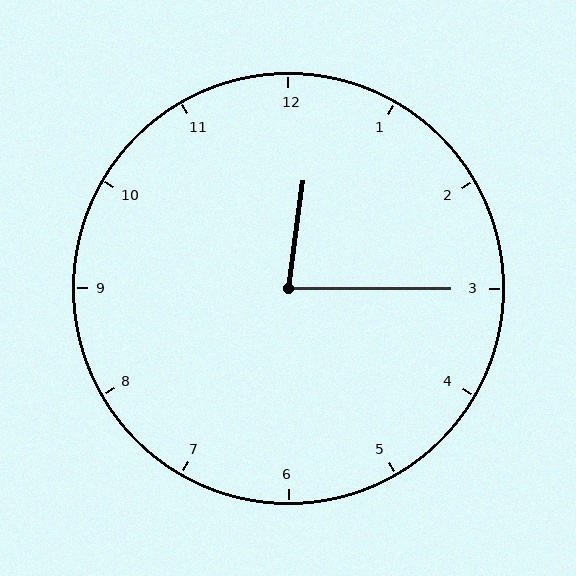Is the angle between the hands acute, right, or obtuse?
It is acute.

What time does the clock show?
12:15.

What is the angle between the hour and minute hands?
Approximately 82 degrees.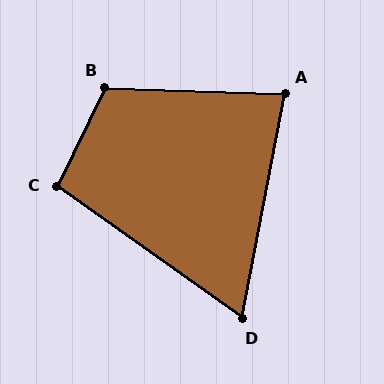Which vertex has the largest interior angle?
B, at approximately 114 degrees.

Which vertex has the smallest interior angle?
D, at approximately 66 degrees.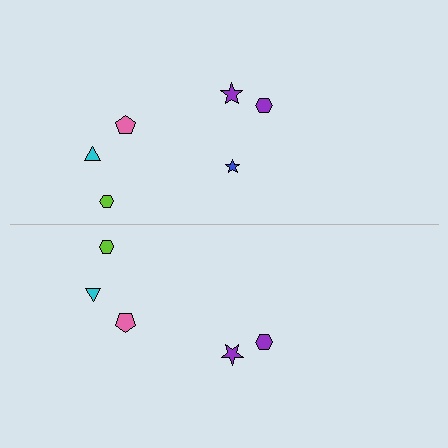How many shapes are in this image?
There are 11 shapes in this image.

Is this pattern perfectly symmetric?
No, the pattern is not perfectly symmetric. A blue star is missing from the bottom side.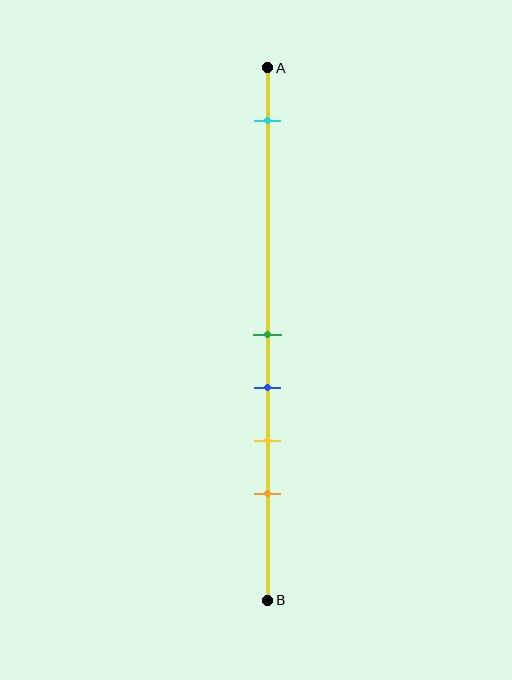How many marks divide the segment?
There are 5 marks dividing the segment.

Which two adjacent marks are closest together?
The green and blue marks are the closest adjacent pair.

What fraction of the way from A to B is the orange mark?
The orange mark is approximately 80% (0.8) of the way from A to B.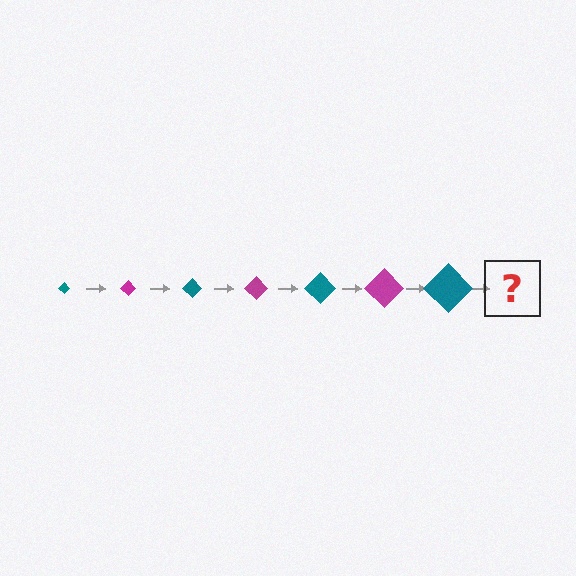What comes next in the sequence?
The next element should be a magenta diamond, larger than the previous one.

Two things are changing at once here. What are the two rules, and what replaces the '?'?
The two rules are that the diamond grows larger each step and the color cycles through teal and magenta. The '?' should be a magenta diamond, larger than the previous one.